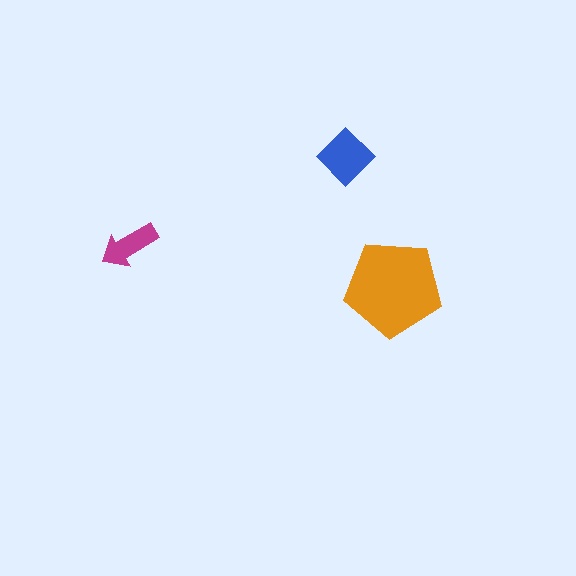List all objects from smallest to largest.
The magenta arrow, the blue diamond, the orange pentagon.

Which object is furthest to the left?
The magenta arrow is leftmost.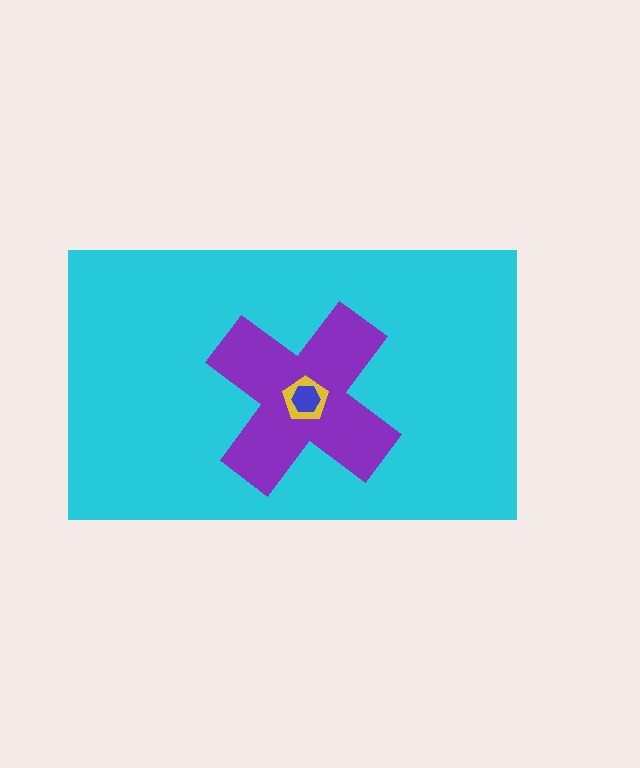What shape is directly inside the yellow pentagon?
The blue hexagon.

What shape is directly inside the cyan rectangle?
The purple cross.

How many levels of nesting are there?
4.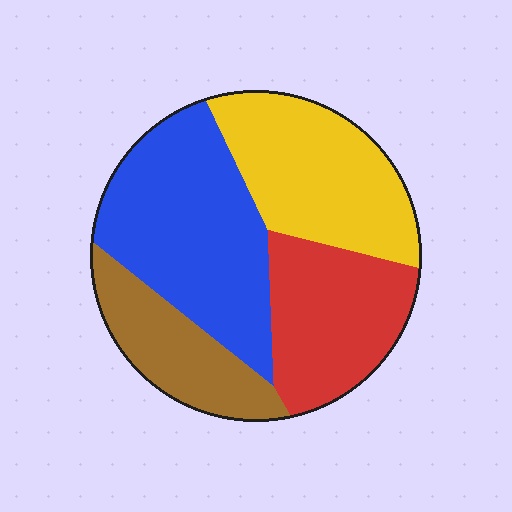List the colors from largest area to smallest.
From largest to smallest: blue, yellow, red, brown.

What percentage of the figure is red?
Red takes up about one quarter (1/4) of the figure.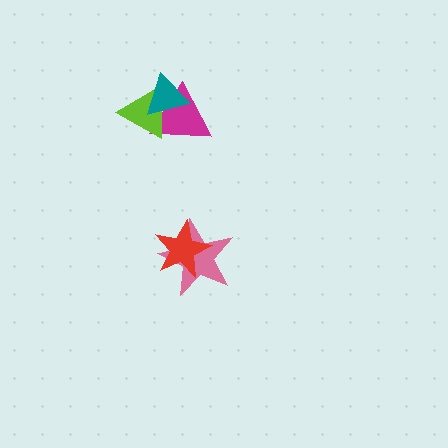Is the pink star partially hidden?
Yes, it is partially covered by another shape.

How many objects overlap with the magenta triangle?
2 objects overlap with the magenta triangle.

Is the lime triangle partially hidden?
Yes, it is partially covered by another shape.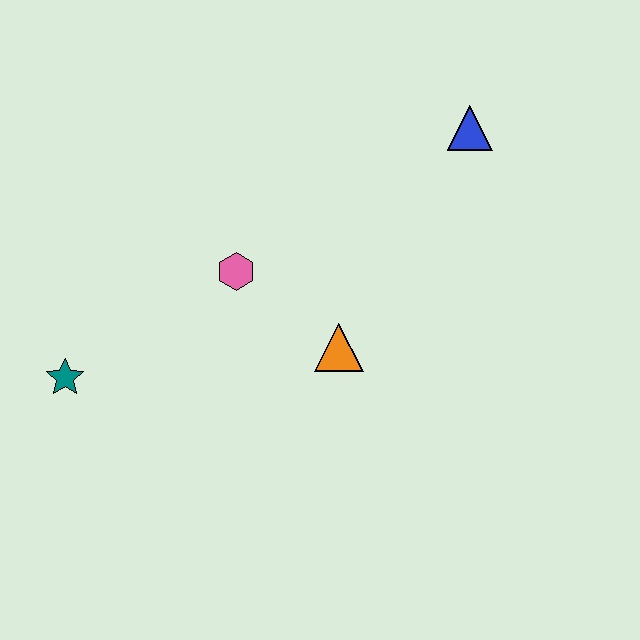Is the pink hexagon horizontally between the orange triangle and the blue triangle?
No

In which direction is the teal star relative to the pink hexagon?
The teal star is to the left of the pink hexagon.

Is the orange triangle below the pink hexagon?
Yes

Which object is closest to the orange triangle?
The pink hexagon is closest to the orange triangle.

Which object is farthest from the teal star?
The blue triangle is farthest from the teal star.